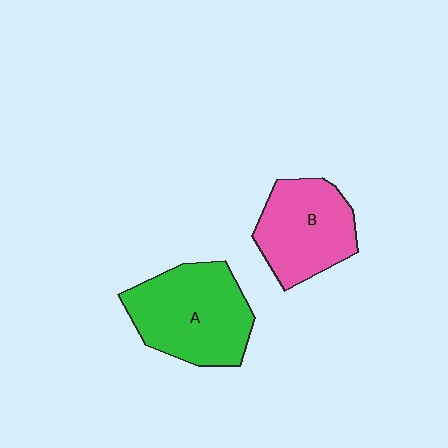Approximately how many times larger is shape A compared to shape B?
Approximately 1.2 times.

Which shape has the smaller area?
Shape B (pink).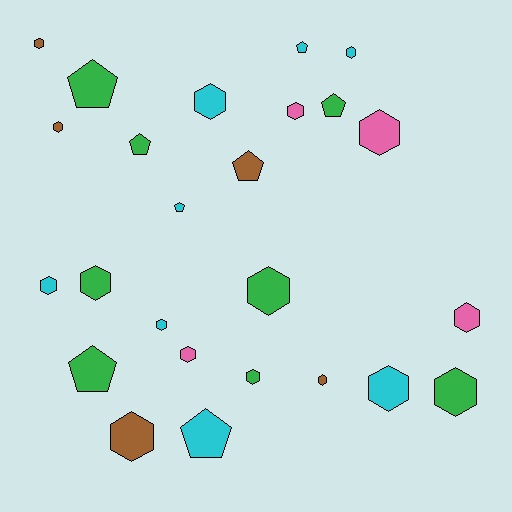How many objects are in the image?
There are 25 objects.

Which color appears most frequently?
Cyan, with 8 objects.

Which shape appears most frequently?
Hexagon, with 17 objects.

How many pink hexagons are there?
There are 4 pink hexagons.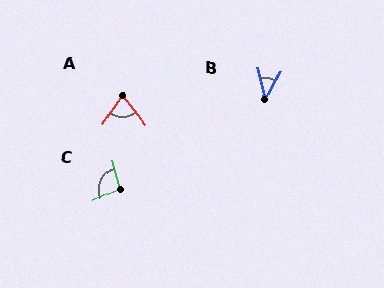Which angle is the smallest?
B, at approximately 42 degrees.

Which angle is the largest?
C, at approximately 101 degrees.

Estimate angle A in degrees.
Approximately 72 degrees.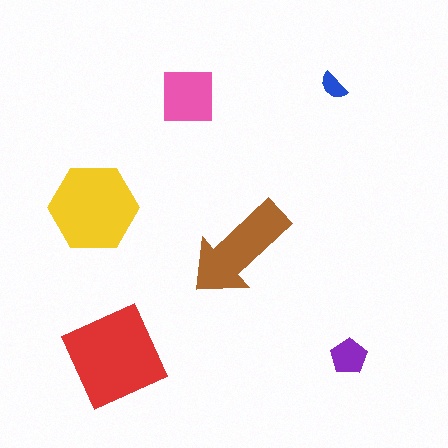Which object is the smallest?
The blue semicircle.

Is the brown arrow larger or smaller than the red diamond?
Smaller.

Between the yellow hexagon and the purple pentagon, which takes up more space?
The yellow hexagon.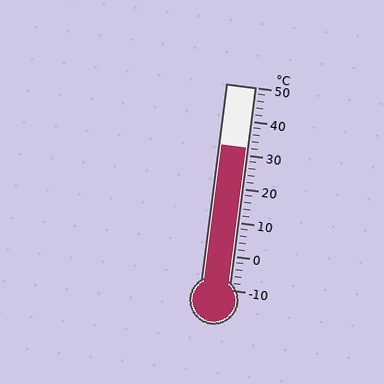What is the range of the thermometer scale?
The thermometer scale ranges from -10°C to 50°C.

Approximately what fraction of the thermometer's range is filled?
The thermometer is filled to approximately 70% of its range.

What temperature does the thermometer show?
The thermometer shows approximately 32°C.